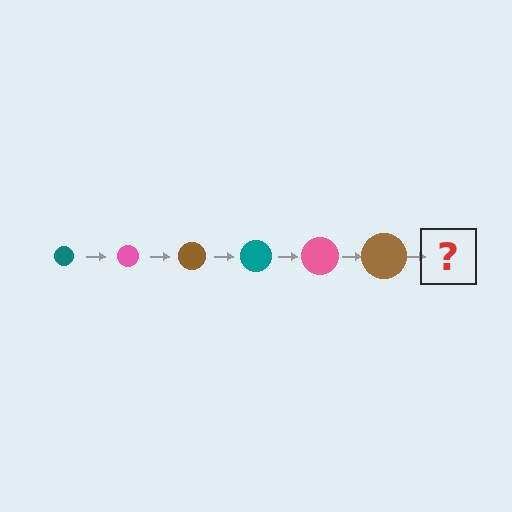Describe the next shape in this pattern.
It should be a teal circle, larger than the previous one.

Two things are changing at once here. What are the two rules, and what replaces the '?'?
The two rules are that the circle grows larger each step and the color cycles through teal, pink, and brown. The '?' should be a teal circle, larger than the previous one.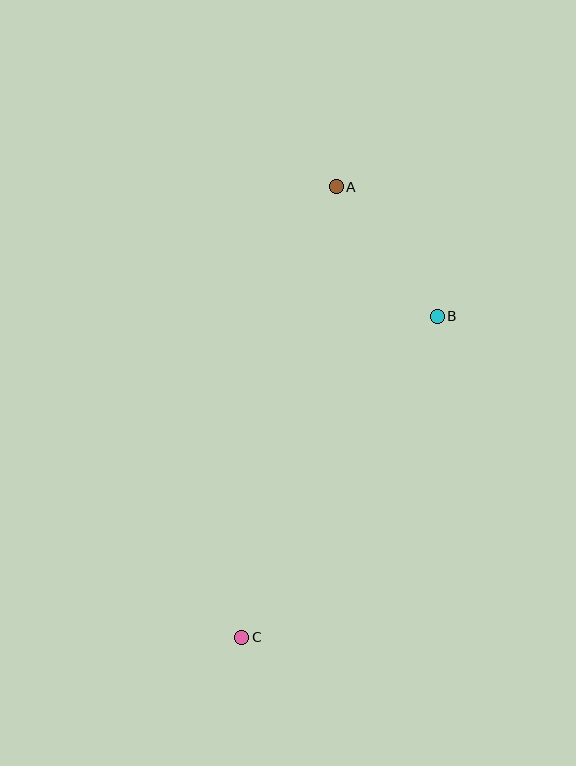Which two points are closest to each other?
Points A and B are closest to each other.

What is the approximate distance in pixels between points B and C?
The distance between B and C is approximately 376 pixels.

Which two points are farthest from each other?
Points A and C are farthest from each other.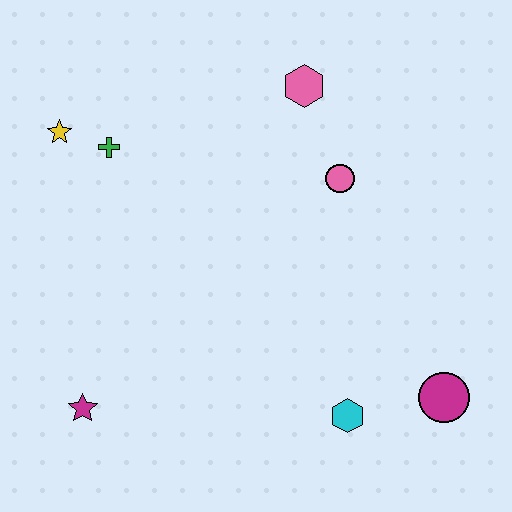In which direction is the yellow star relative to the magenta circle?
The yellow star is to the left of the magenta circle.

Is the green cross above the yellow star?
No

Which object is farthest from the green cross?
The magenta circle is farthest from the green cross.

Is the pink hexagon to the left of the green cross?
No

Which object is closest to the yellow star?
The green cross is closest to the yellow star.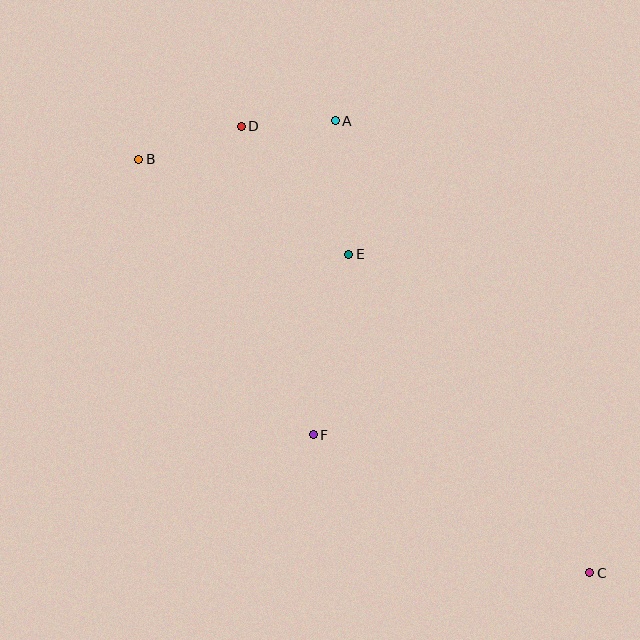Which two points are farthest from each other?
Points B and C are farthest from each other.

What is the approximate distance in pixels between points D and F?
The distance between D and F is approximately 317 pixels.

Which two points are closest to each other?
Points A and D are closest to each other.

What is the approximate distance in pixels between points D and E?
The distance between D and E is approximately 167 pixels.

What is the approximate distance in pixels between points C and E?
The distance between C and E is approximately 399 pixels.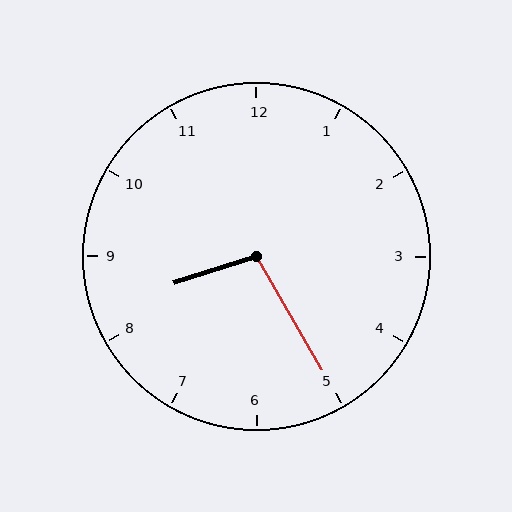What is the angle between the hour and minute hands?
Approximately 102 degrees.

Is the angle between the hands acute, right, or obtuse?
It is obtuse.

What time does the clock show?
8:25.